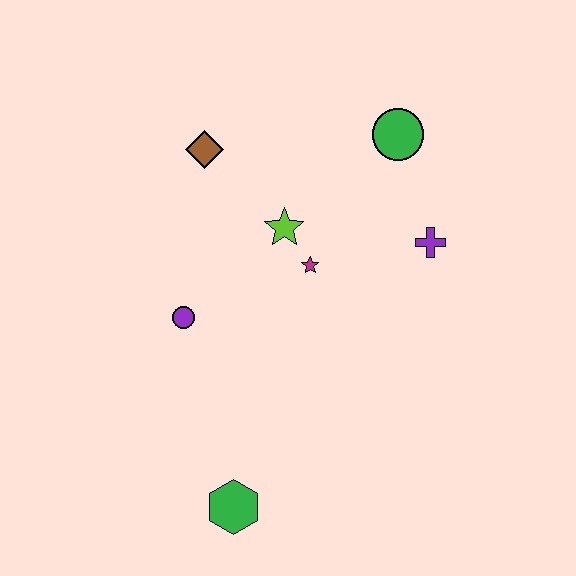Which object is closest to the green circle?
The purple cross is closest to the green circle.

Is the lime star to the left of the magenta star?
Yes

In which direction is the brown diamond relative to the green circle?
The brown diamond is to the left of the green circle.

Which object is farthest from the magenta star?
The green hexagon is farthest from the magenta star.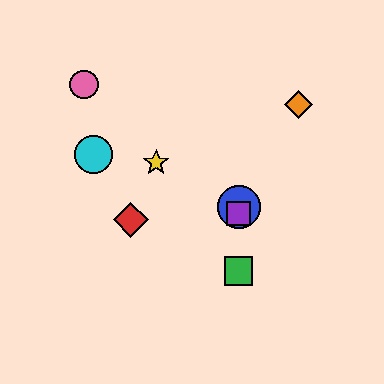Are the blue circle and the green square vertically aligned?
Yes, both are at x≈239.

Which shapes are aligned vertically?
The blue circle, the green square, the purple square are aligned vertically.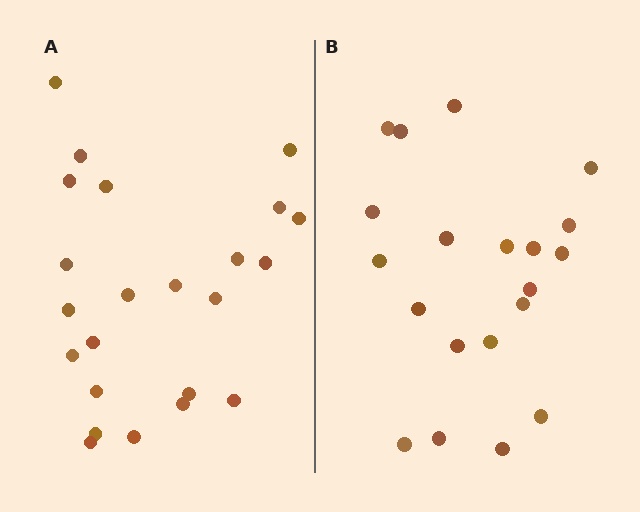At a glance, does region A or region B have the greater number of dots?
Region A (the left region) has more dots.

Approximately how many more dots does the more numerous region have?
Region A has just a few more — roughly 2 or 3 more dots than region B.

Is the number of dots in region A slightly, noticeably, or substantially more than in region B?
Region A has only slightly more — the two regions are fairly close. The ratio is roughly 1.1 to 1.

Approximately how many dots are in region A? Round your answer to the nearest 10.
About 20 dots. (The exact count is 23, which rounds to 20.)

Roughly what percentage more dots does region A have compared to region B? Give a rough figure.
About 15% more.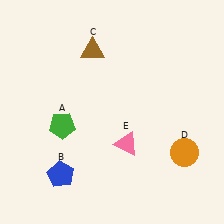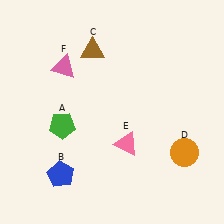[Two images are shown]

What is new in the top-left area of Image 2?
A pink triangle (F) was added in the top-left area of Image 2.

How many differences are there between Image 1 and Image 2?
There is 1 difference between the two images.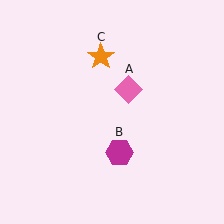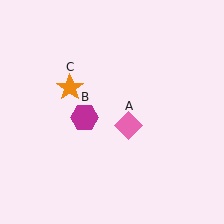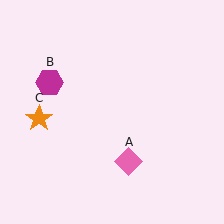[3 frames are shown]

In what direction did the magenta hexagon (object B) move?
The magenta hexagon (object B) moved up and to the left.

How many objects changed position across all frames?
3 objects changed position: pink diamond (object A), magenta hexagon (object B), orange star (object C).